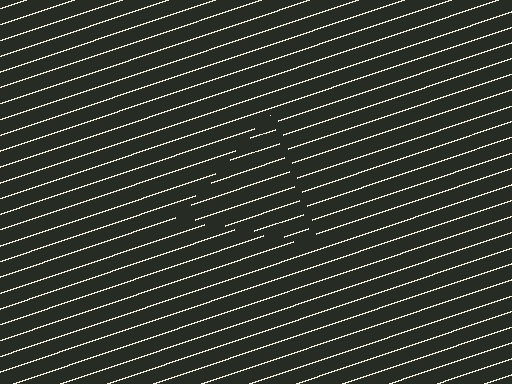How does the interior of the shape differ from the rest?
The interior of the shape contains the same grating, shifted by half a period — the contour is defined by the phase discontinuity where line-ends from the inner and outer gratings abut.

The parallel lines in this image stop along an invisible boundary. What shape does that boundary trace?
An illusory triangle. The interior of the shape contains the same grating, shifted by half a period — the contour is defined by the phase discontinuity where line-ends from the inner and outer gratings abut.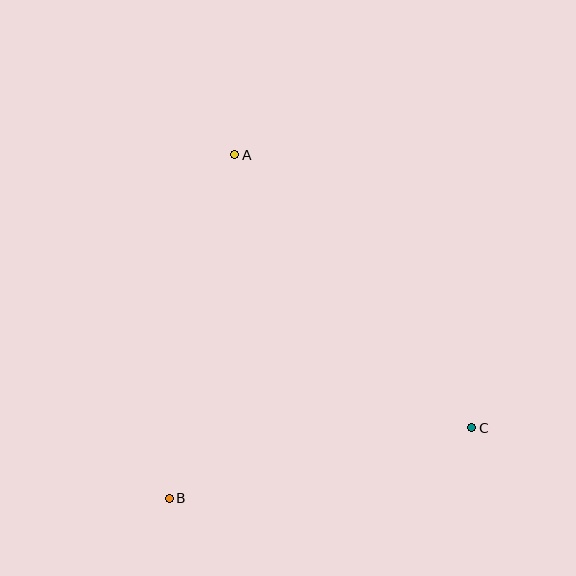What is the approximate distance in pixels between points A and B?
The distance between A and B is approximately 350 pixels.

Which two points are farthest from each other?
Points A and C are farthest from each other.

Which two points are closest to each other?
Points B and C are closest to each other.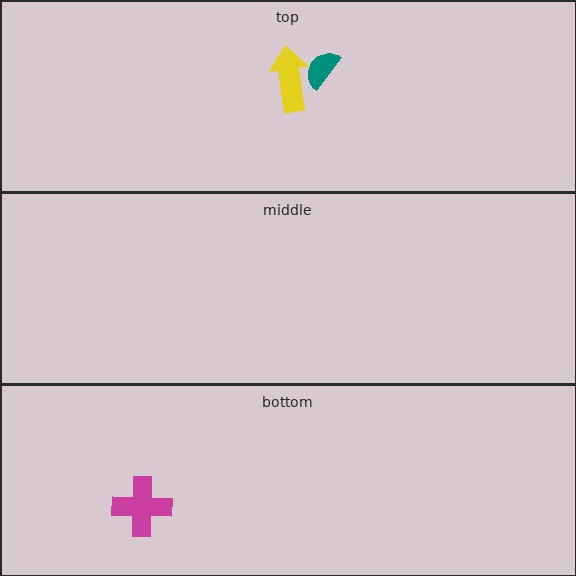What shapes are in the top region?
The yellow arrow, the teal semicircle.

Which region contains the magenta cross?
The bottom region.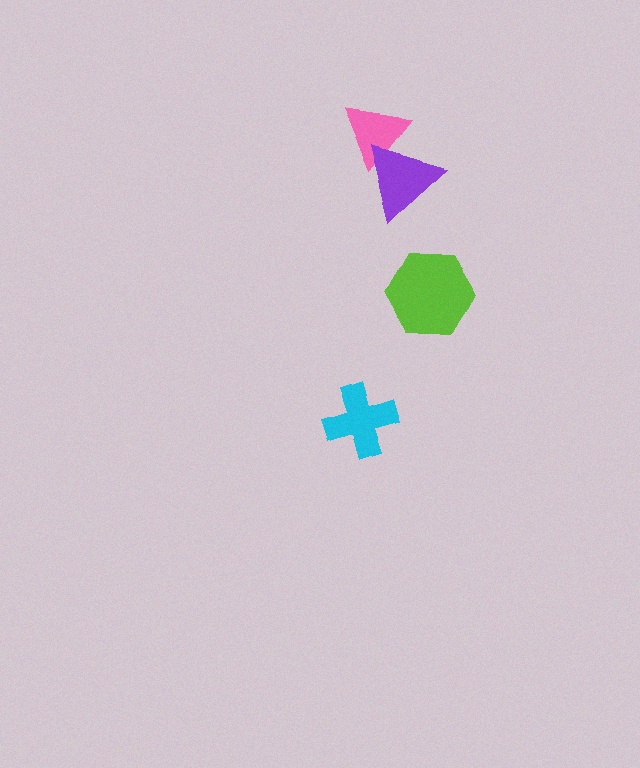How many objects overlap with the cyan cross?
0 objects overlap with the cyan cross.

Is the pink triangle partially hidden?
Yes, it is partially covered by another shape.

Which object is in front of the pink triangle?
The purple triangle is in front of the pink triangle.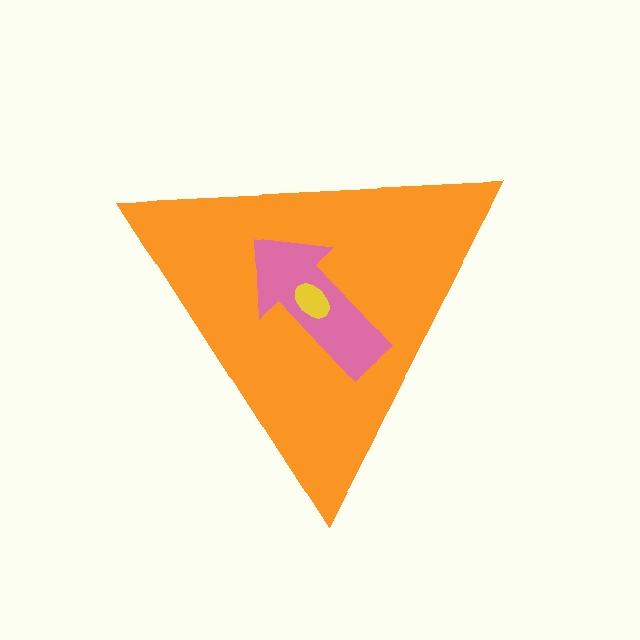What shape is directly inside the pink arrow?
The yellow ellipse.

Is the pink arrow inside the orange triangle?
Yes.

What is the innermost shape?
The yellow ellipse.